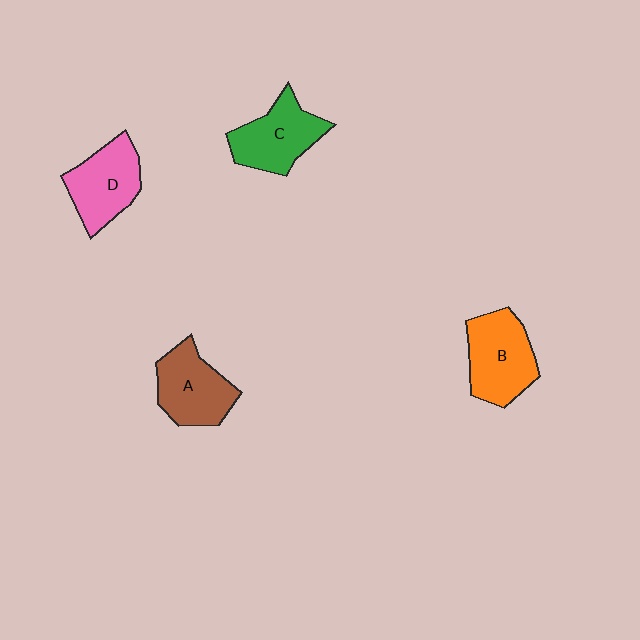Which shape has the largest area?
Shape B (orange).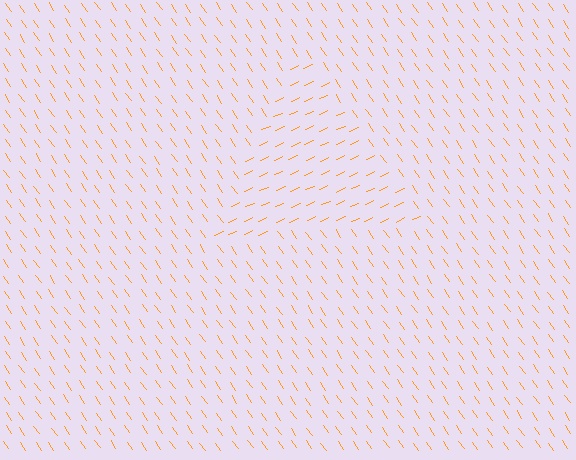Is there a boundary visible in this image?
Yes, there is a texture boundary formed by a change in line orientation.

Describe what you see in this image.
The image is filled with small orange line segments. A triangle region in the image has lines oriented differently from the surrounding lines, creating a visible texture boundary.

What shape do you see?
I see a triangle.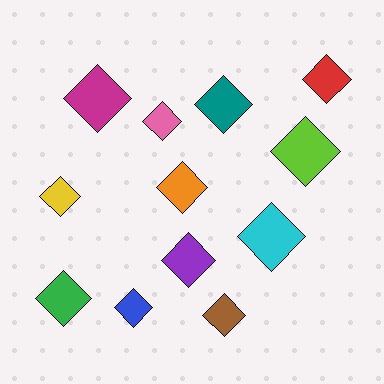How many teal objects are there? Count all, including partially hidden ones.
There is 1 teal object.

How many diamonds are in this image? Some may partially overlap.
There are 12 diamonds.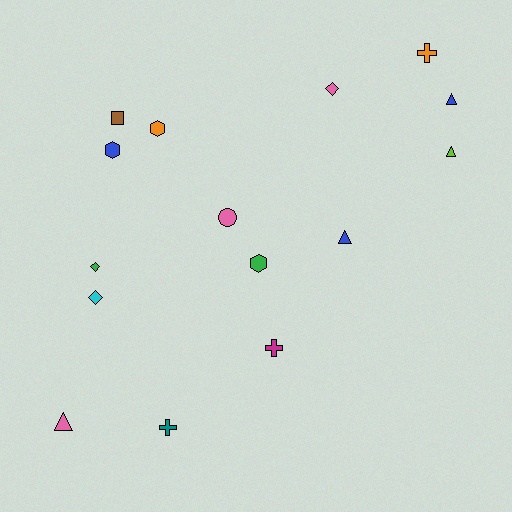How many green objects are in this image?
There are 2 green objects.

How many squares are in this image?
There is 1 square.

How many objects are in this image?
There are 15 objects.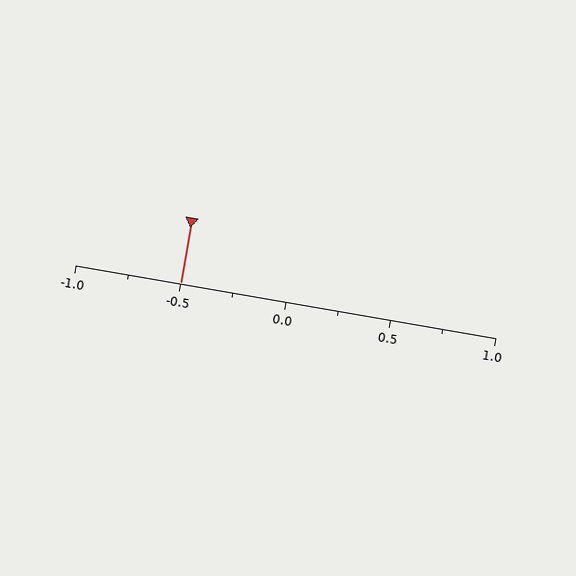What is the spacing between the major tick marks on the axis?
The major ticks are spaced 0.5 apart.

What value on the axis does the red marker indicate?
The marker indicates approximately -0.5.